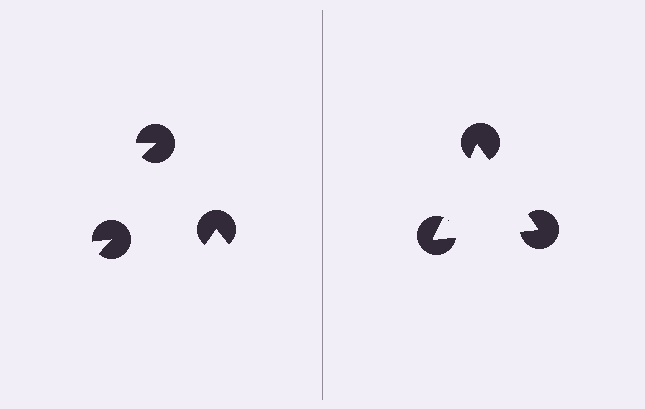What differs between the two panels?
The pac-man discs are positioned identically on both sides; only the wedge orientations differ. On the right they align to a triangle; on the left they are misaligned.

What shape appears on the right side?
An illusory triangle.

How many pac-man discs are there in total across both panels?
6 — 3 on each side.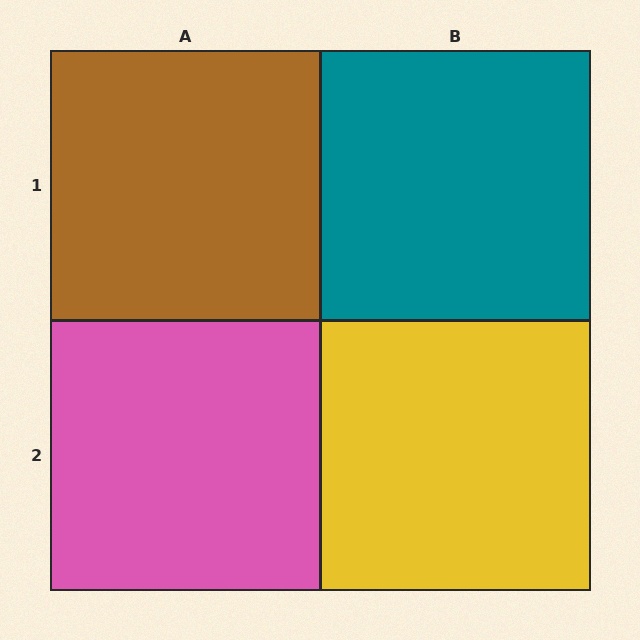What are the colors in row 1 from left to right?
Brown, teal.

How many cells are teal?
1 cell is teal.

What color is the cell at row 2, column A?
Pink.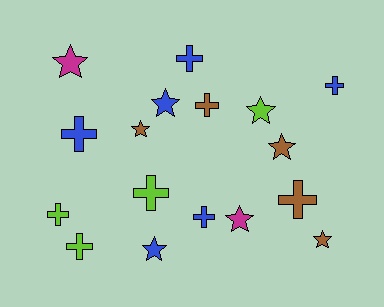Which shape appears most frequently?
Cross, with 9 objects.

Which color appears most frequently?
Blue, with 6 objects.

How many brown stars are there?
There are 3 brown stars.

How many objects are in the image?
There are 17 objects.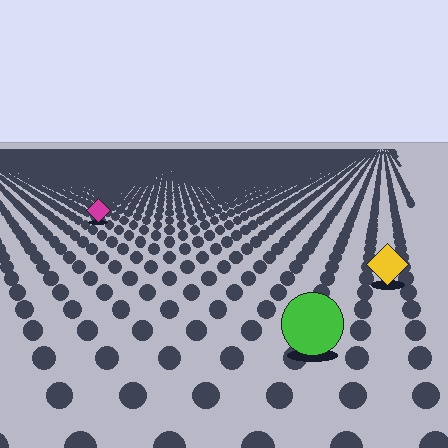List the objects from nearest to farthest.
From nearest to farthest: the green circle, the yellow diamond, the magenta diamond.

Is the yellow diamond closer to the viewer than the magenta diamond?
Yes. The yellow diamond is closer — you can tell from the texture gradient: the ground texture is coarser near it.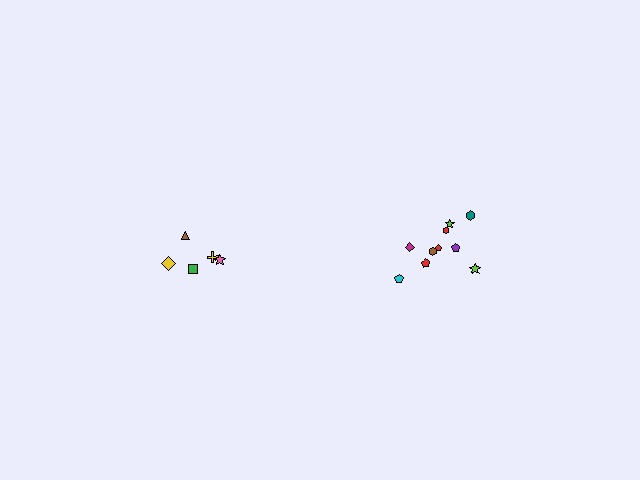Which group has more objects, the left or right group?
The right group.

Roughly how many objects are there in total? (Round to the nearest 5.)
Roughly 15 objects in total.